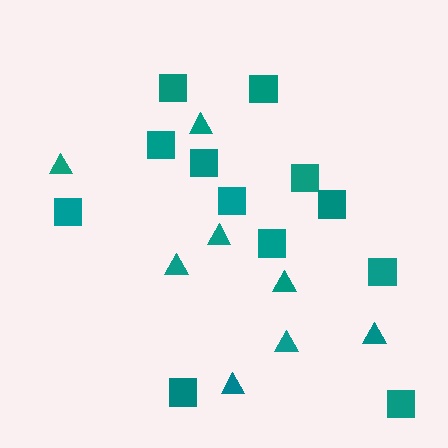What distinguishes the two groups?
There are 2 groups: one group of triangles (8) and one group of squares (12).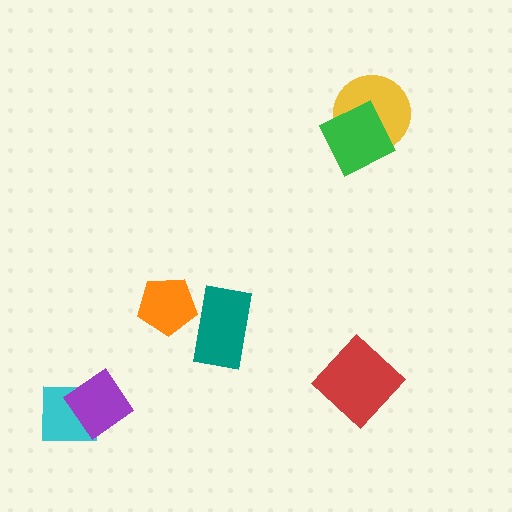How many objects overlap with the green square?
1 object overlaps with the green square.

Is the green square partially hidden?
No, no other shape covers it.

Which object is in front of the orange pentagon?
The teal rectangle is in front of the orange pentagon.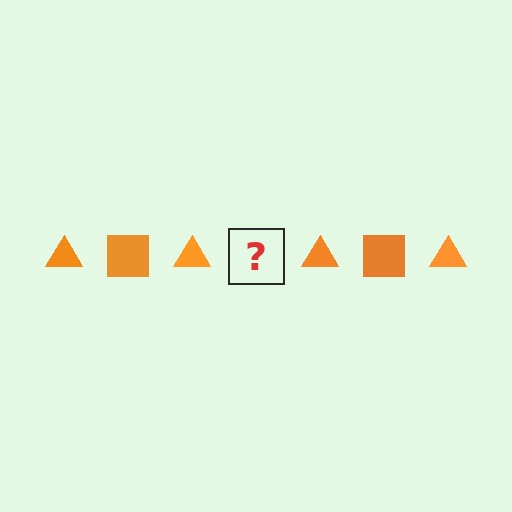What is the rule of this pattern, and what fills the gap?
The rule is that the pattern cycles through triangle, square shapes in orange. The gap should be filled with an orange square.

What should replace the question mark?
The question mark should be replaced with an orange square.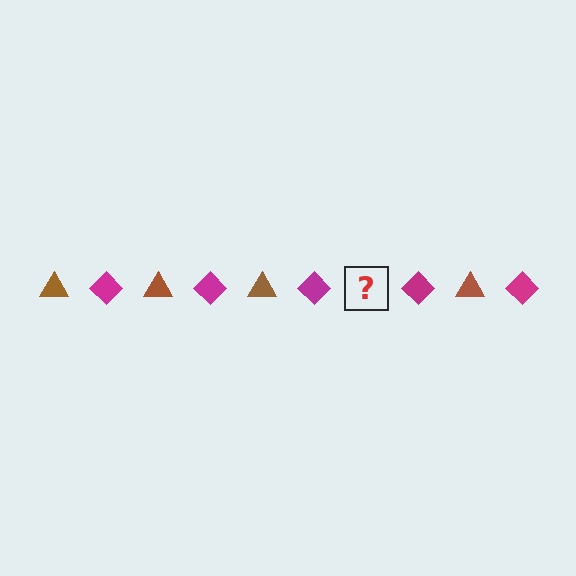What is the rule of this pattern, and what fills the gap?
The rule is that the pattern alternates between brown triangle and magenta diamond. The gap should be filled with a brown triangle.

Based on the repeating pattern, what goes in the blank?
The blank should be a brown triangle.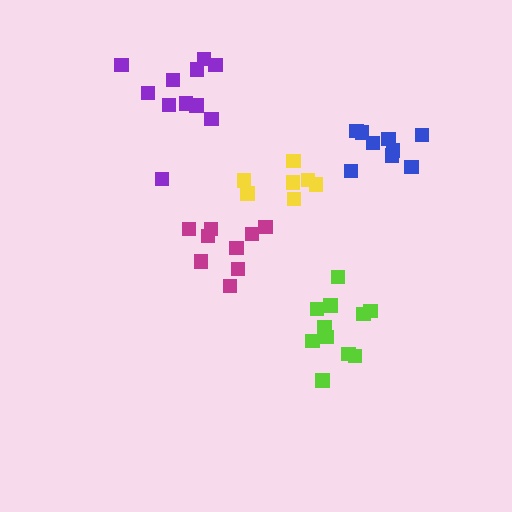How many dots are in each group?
Group 1: 9 dots, Group 2: 11 dots, Group 3: 9 dots, Group 4: 11 dots, Group 5: 7 dots (47 total).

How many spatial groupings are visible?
There are 5 spatial groupings.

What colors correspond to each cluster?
The clusters are colored: blue, lime, magenta, purple, yellow.